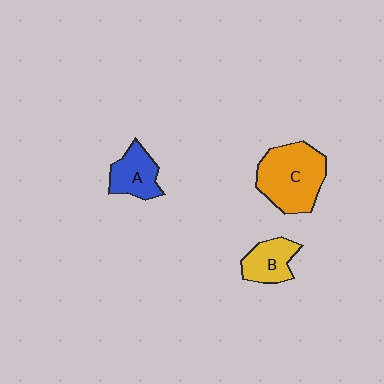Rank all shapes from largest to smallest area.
From largest to smallest: C (orange), A (blue), B (yellow).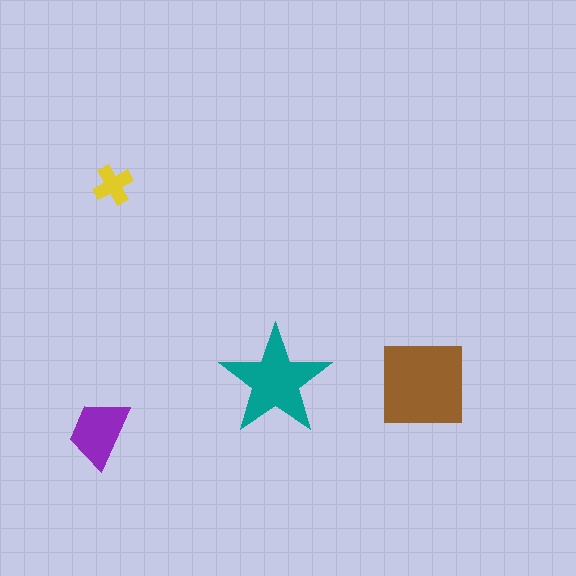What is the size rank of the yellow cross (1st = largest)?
4th.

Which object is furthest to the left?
The purple trapezoid is leftmost.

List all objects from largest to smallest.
The brown square, the teal star, the purple trapezoid, the yellow cross.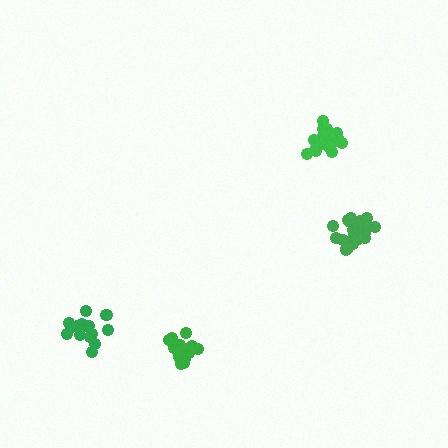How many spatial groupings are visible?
There are 4 spatial groupings.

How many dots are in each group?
Group 1: 21 dots, Group 2: 15 dots, Group 3: 19 dots, Group 4: 21 dots (76 total).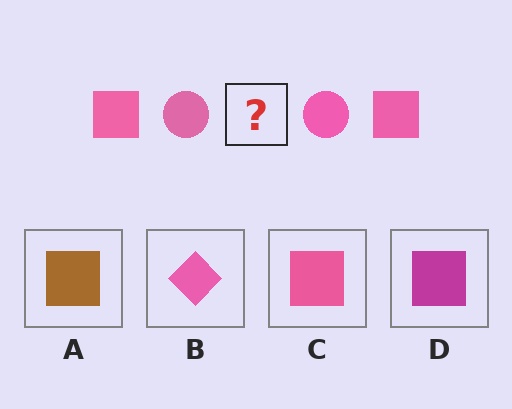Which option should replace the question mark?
Option C.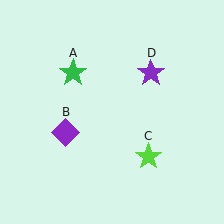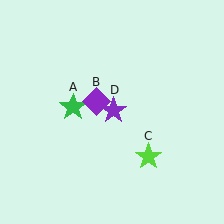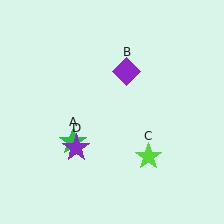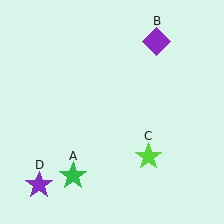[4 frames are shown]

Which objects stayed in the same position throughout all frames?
Lime star (object C) remained stationary.